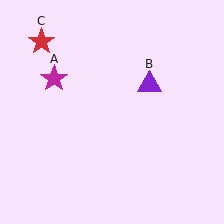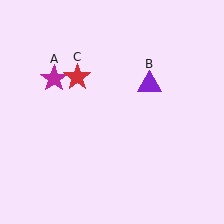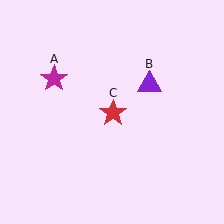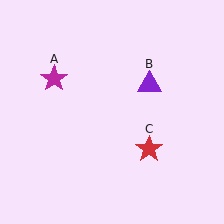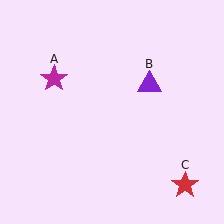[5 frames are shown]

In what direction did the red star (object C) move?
The red star (object C) moved down and to the right.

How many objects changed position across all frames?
1 object changed position: red star (object C).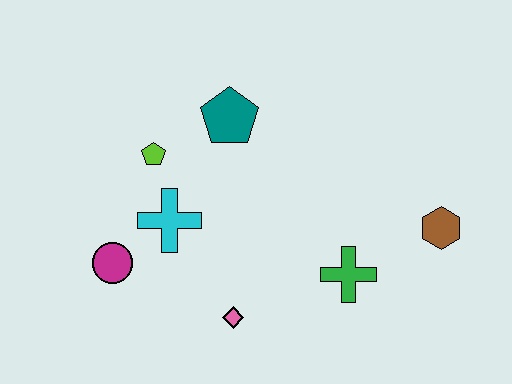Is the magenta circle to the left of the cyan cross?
Yes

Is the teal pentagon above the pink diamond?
Yes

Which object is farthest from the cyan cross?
The brown hexagon is farthest from the cyan cross.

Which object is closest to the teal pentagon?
The lime pentagon is closest to the teal pentagon.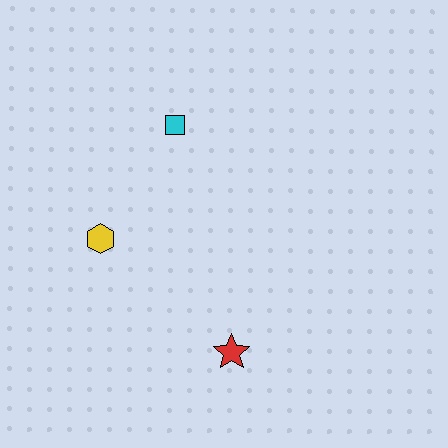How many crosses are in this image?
There are no crosses.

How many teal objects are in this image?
There are no teal objects.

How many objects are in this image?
There are 3 objects.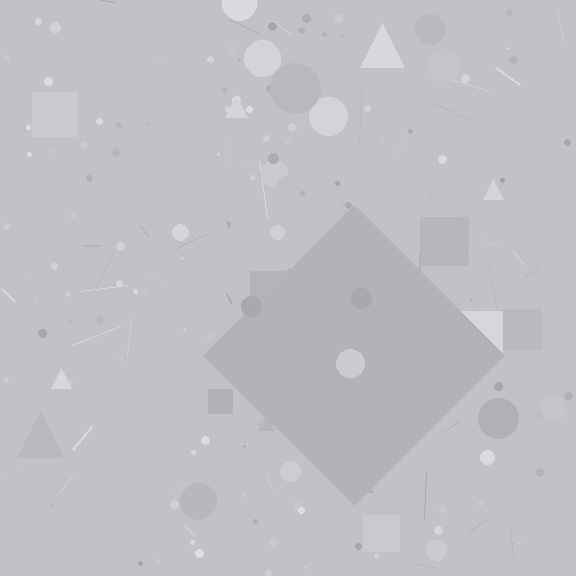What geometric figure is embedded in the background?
A diamond is embedded in the background.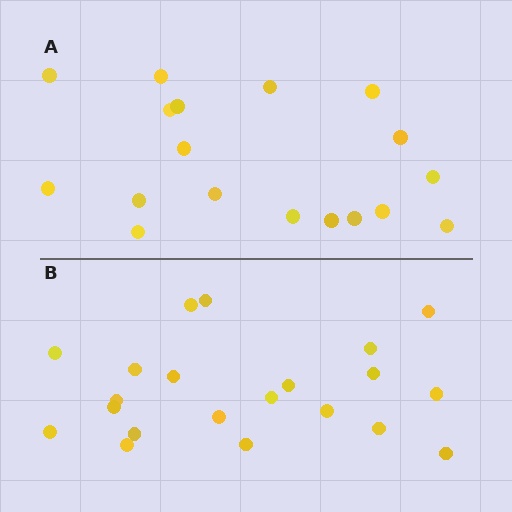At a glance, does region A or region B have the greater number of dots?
Region B (the bottom region) has more dots.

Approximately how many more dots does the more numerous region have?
Region B has just a few more — roughly 2 or 3 more dots than region A.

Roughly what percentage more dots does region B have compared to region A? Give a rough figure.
About 15% more.